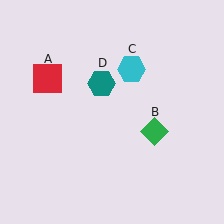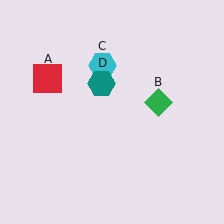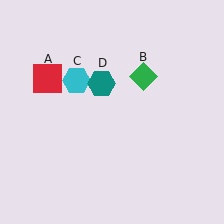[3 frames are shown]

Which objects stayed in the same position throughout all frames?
Red square (object A) and teal hexagon (object D) remained stationary.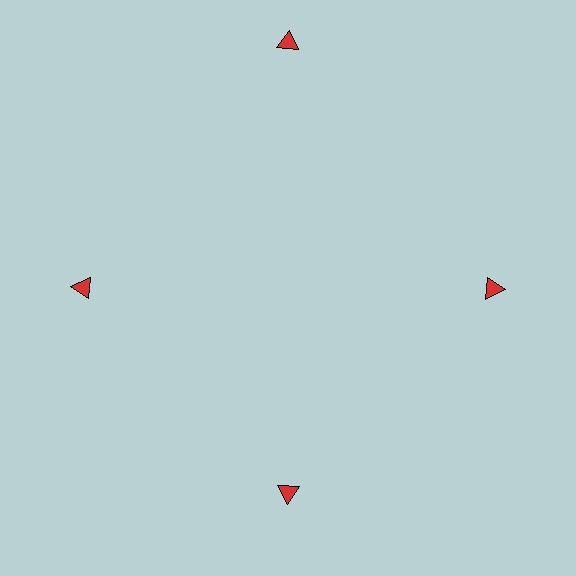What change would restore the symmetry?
The symmetry would be restored by moving it inward, back onto the ring so that all 4 triangles sit at equal angles and equal distance from the center.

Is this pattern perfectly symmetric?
No. The 4 red triangles are arranged in a ring, but one element near the 12 o'clock position is pushed outward from the center, breaking the 4-fold rotational symmetry.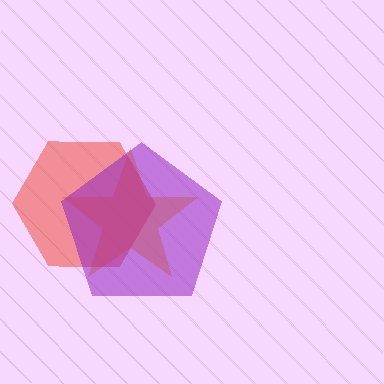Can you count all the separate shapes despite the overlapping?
Yes, there are 3 separate shapes.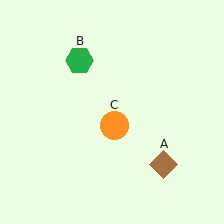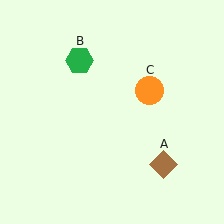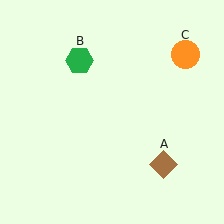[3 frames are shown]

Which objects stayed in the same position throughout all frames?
Brown diamond (object A) and green hexagon (object B) remained stationary.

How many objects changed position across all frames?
1 object changed position: orange circle (object C).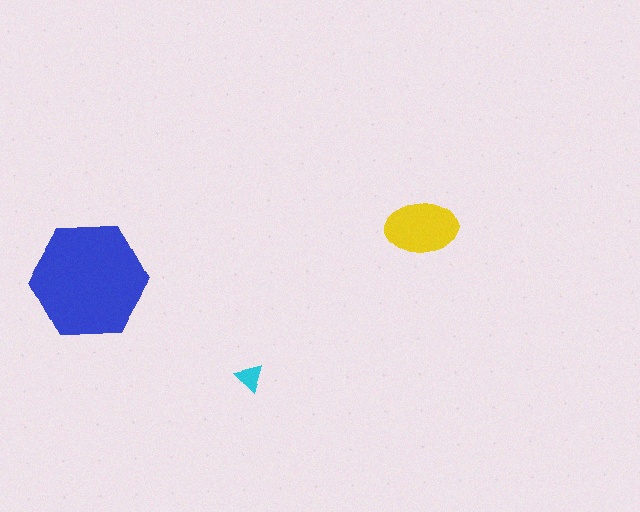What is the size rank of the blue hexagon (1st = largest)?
1st.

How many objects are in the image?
There are 3 objects in the image.